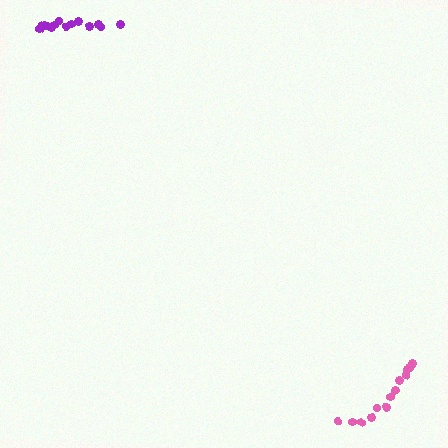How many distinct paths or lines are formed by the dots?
There are 2 distinct paths.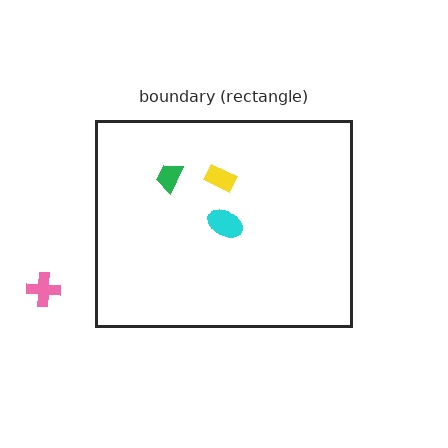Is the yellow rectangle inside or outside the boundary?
Inside.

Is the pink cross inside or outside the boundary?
Outside.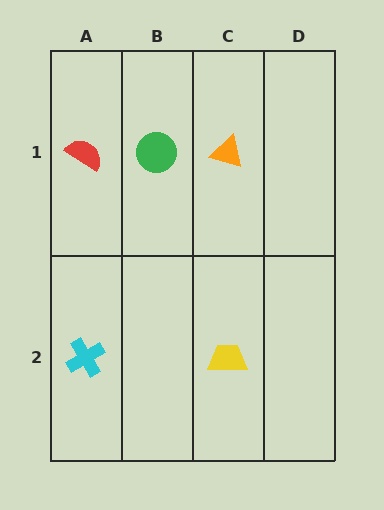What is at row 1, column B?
A green circle.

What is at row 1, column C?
An orange triangle.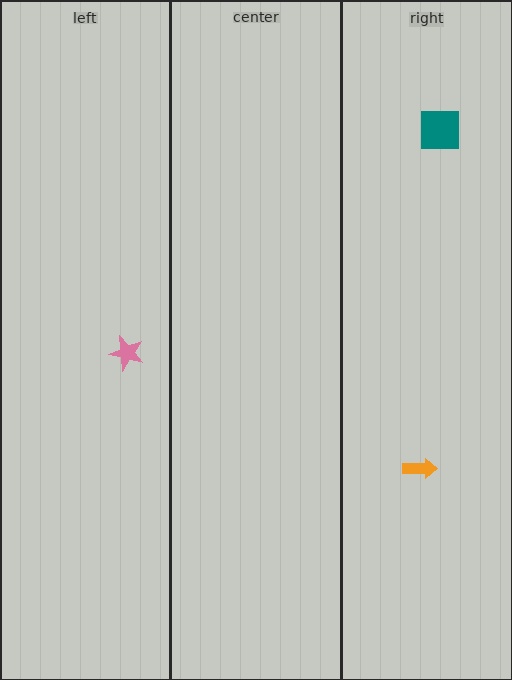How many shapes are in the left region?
1.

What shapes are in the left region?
The pink star.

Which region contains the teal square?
The right region.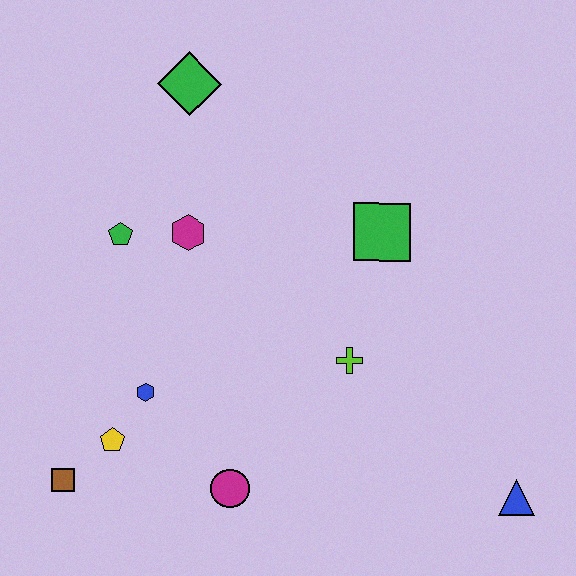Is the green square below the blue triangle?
No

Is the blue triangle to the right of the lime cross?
Yes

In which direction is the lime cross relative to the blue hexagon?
The lime cross is to the right of the blue hexagon.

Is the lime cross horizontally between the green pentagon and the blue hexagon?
No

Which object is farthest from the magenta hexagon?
The blue triangle is farthest from the magenta hexagon.